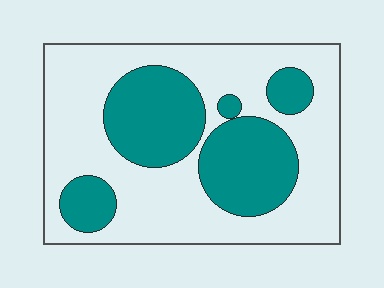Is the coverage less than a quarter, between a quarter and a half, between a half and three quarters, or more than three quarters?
Between a quarter and a half.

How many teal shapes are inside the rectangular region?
5.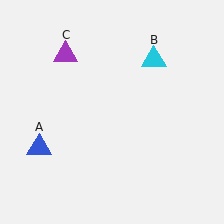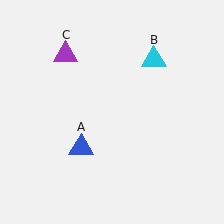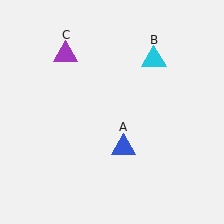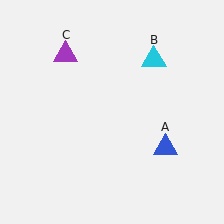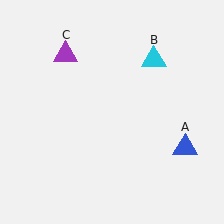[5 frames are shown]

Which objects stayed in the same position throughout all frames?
Cyan triangle (object B) and purple triangle (object C) remained stationary.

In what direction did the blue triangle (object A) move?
The blue triangle (object A) moved right.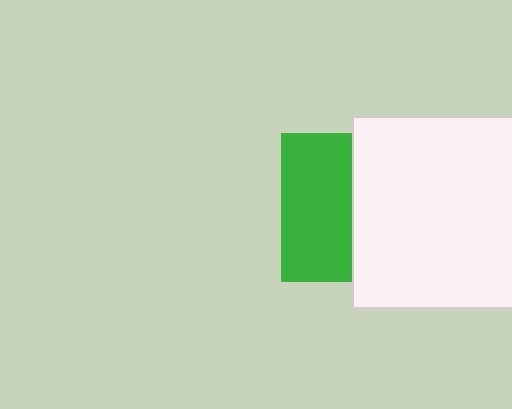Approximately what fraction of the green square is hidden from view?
Roughly 53% of the green square is hidden behind the white square.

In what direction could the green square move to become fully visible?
The green square could move left. That would shift it out from behind the white square entirely.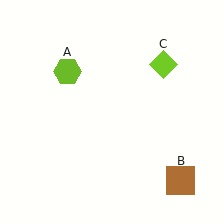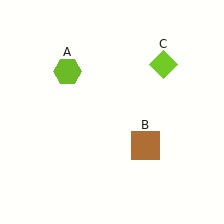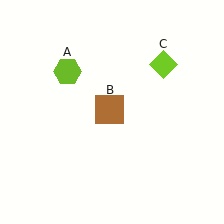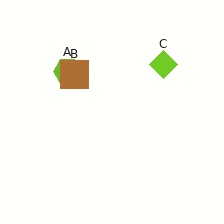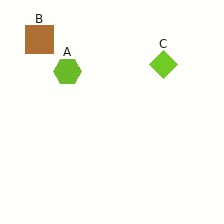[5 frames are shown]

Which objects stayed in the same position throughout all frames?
Lime hexagon (object A) and lime diamond (object C) remained stationary.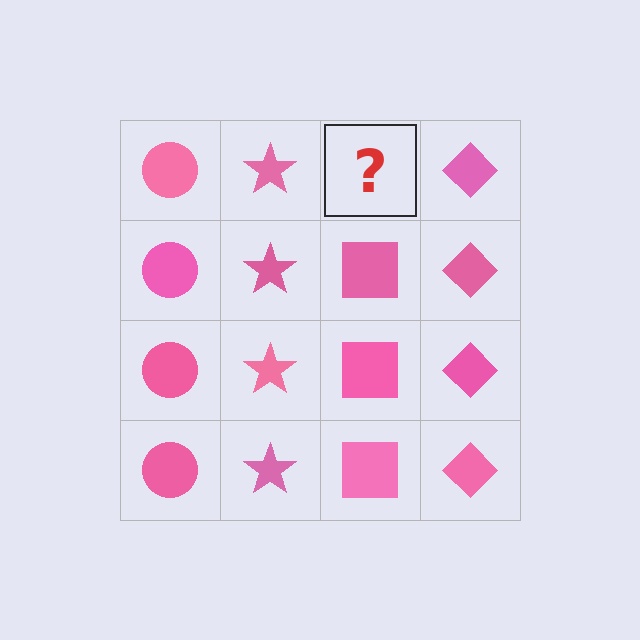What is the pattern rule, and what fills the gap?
The rule is that each column has a consistent shape. The gap should be filled with a pink square.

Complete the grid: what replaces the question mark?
The question mark should be replaced with a pink square.